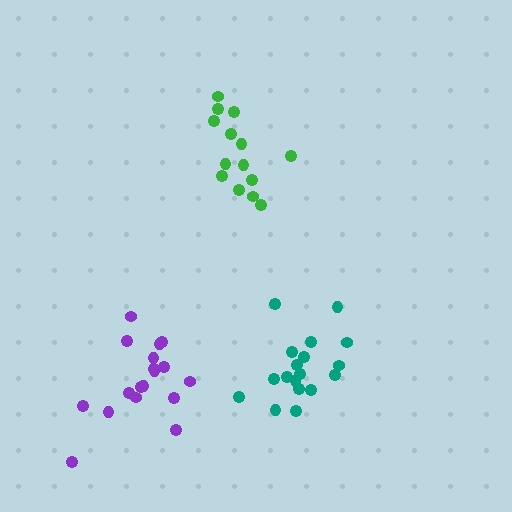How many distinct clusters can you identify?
There are 3 distinct clusters.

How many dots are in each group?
Group 1: 14 dots, Group 2: 18 dots, Group 3: 18 dots (50 total).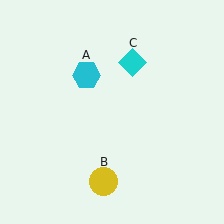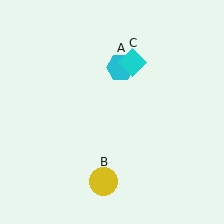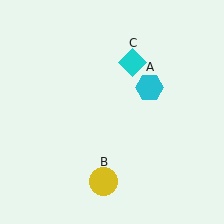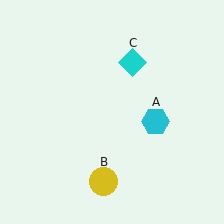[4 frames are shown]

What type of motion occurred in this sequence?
The cyan hexagon (object A) rotated clockwise around the center of the scene.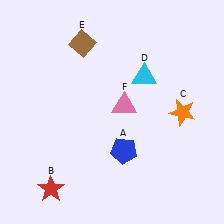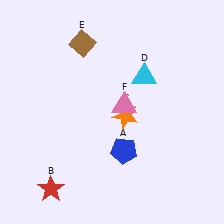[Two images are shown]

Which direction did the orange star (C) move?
The orange star (C) moved left.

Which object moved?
The orange star (C) moved left.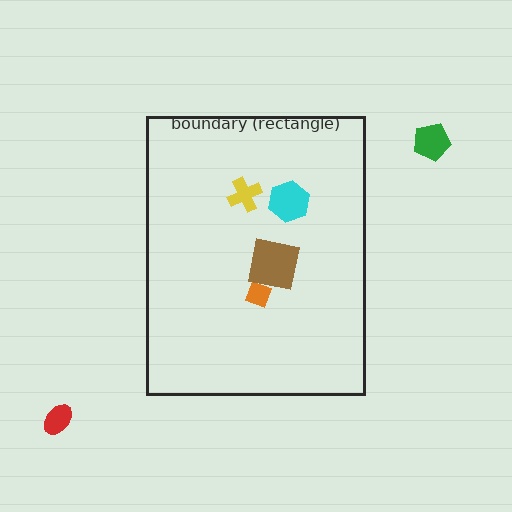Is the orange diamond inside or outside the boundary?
Inside.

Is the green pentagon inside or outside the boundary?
Outside.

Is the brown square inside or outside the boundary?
Inside.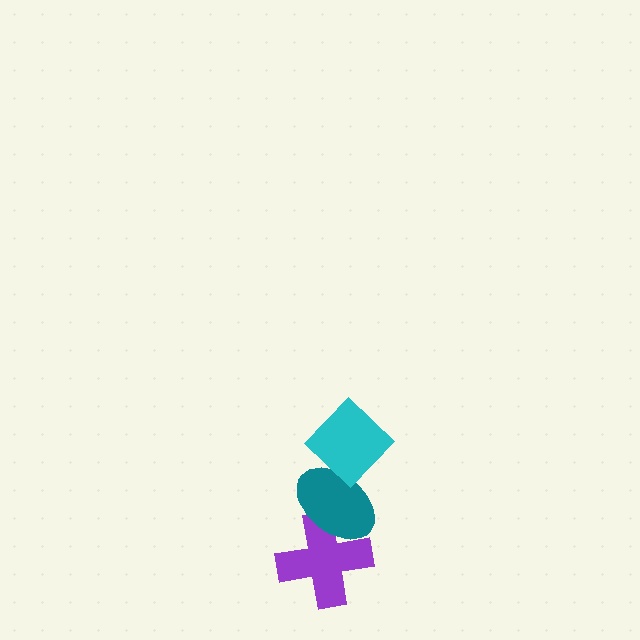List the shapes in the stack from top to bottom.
From top to bottom: the cyan diamond, the teal ellipse, the purple cross.